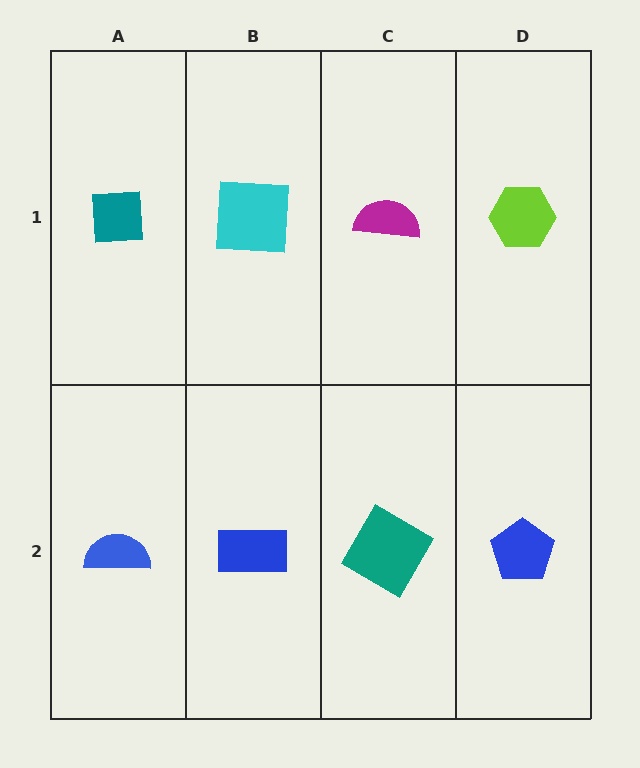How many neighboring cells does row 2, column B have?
3.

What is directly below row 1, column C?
A teal diamond.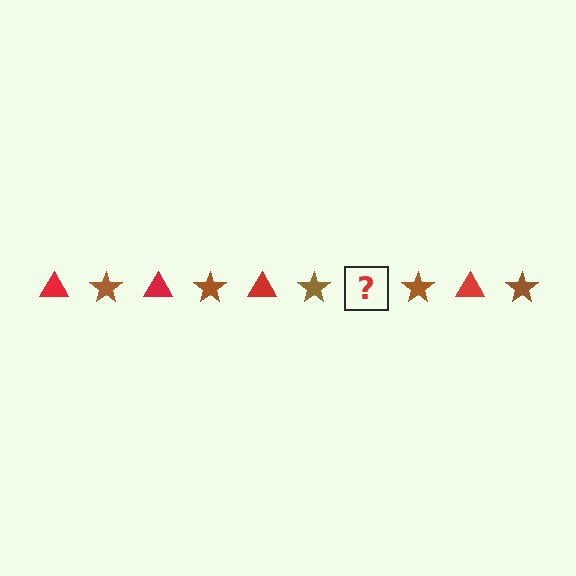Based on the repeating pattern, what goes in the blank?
The blank should be a red triangle.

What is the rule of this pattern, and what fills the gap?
The rule is that the pattern alternates between red triangle and brown star. The gap should be filled with a red triangle.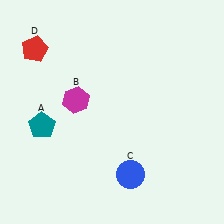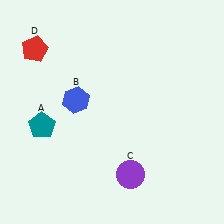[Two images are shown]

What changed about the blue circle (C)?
In Image 1, C is blue. In Image 2, it changed to purple.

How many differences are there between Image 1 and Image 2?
There are 2 differences between the two images.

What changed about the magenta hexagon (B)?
In Image 1, B is magenta. In Image 2, it changed to blue.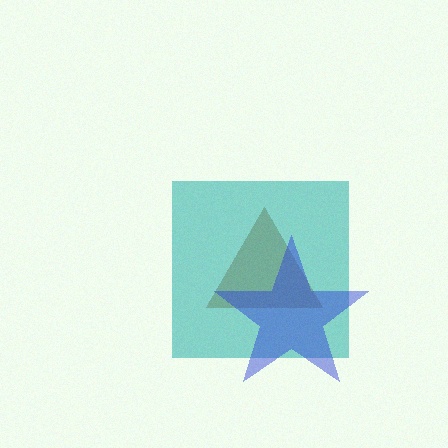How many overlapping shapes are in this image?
There are 3 overlapping shapes in the image.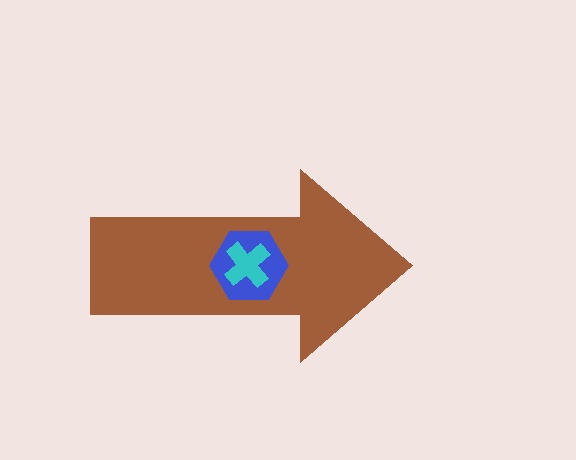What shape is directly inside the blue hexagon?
The cyan cross.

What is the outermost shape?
The brown arrow.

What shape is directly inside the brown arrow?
The blue hexagon.